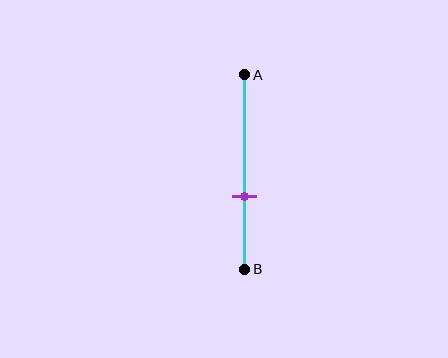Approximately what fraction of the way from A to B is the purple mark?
The purple mark is approximately 60% of the way from A to B.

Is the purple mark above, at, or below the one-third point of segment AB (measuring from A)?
The purple mark is below the one-third point of segment AB.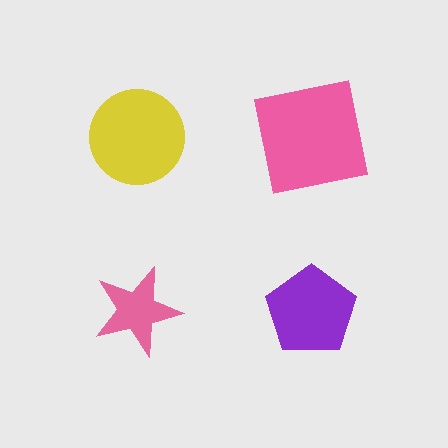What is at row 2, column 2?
A purple pentagon.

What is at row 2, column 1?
A pink star.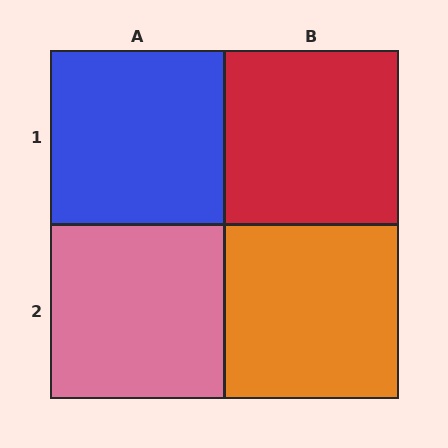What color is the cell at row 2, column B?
Orange.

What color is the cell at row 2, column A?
Pink.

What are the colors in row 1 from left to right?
Blue, red.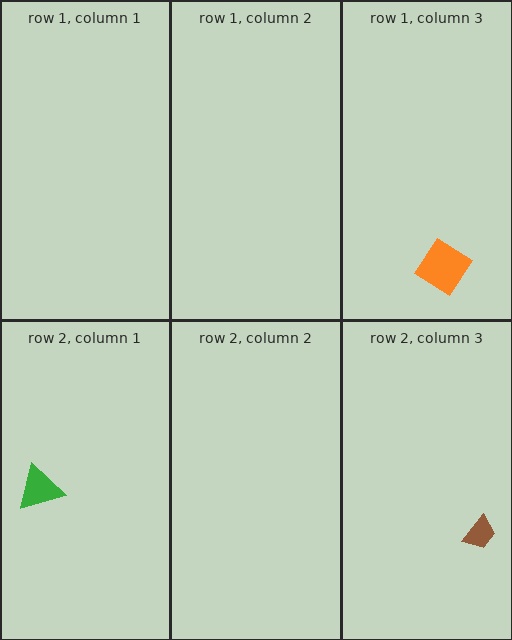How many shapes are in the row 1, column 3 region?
1.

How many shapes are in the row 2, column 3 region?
1.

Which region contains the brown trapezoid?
The row 2, column 3 region.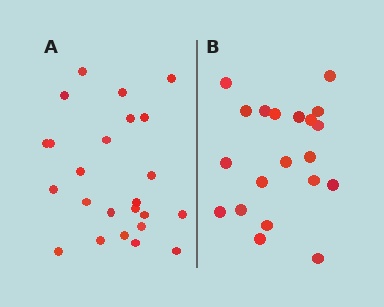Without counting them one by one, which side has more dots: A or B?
Region A (the left region) has more dots.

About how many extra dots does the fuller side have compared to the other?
Region A has about 4 more dots than region B.